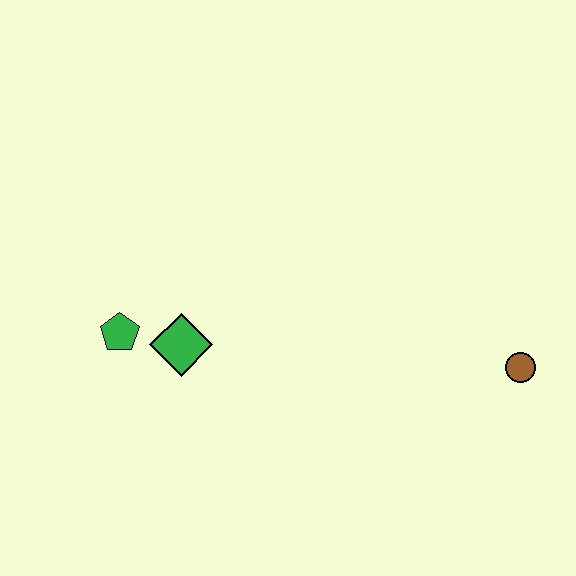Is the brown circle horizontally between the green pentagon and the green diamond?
No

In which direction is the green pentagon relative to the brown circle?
The green pentagon is to the left of the brown circle.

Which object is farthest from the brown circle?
The green pentagon is farthest from the brown circle.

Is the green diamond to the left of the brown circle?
Yes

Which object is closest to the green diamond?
The green pentagon is closest to the green diamond.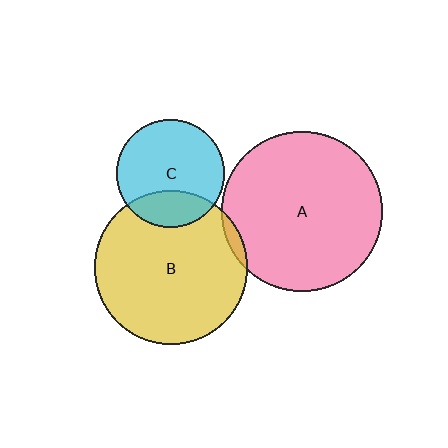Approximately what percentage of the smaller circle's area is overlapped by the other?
Approximately 5%.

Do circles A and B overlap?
Yes.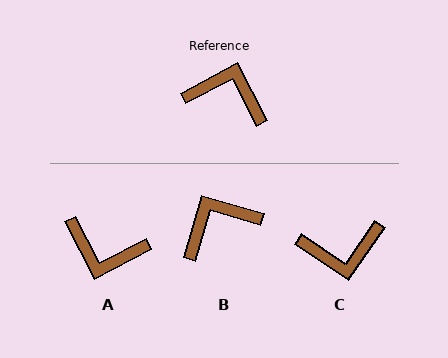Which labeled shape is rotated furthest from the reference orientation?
A, about 180 degrees away.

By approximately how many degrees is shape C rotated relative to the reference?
Approximately 152 degrees clockwise.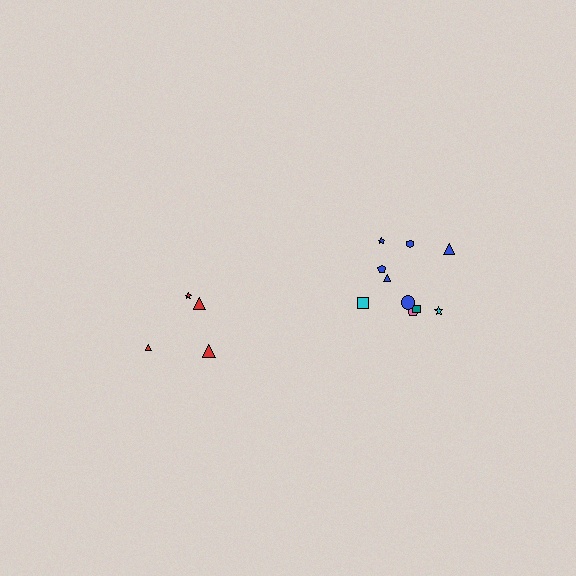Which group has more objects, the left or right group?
The right group.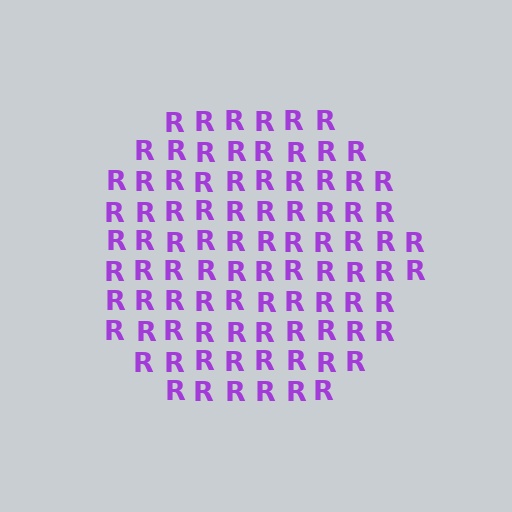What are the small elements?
The small elements are letter R's.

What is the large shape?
The large shape is a circle.